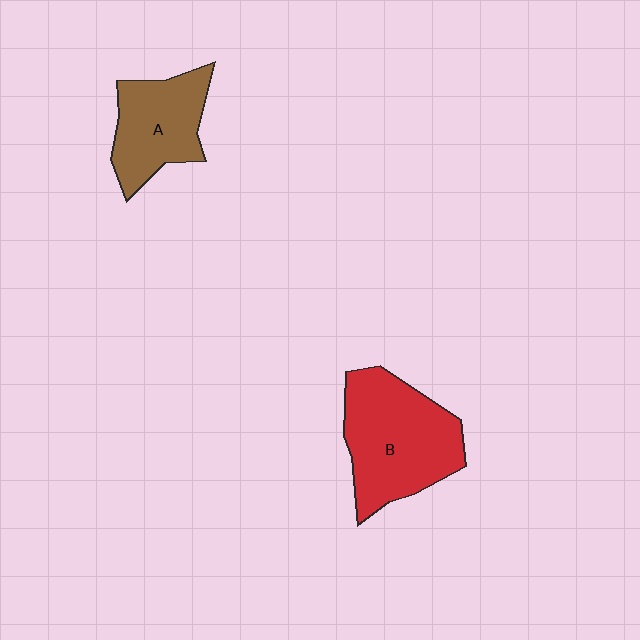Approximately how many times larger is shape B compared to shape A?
Approximately 1.4 times.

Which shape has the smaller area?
Shape A (brown).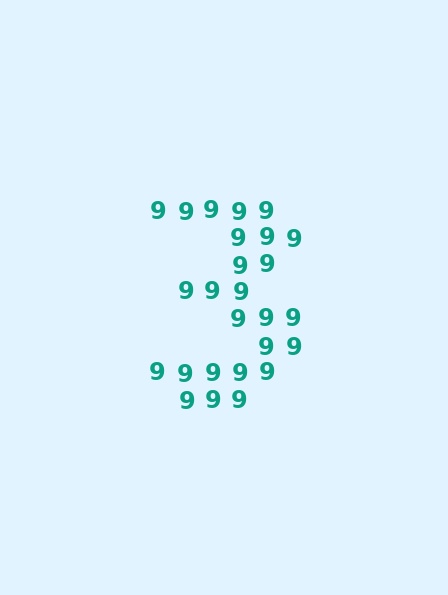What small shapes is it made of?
It is made of small digit 9's.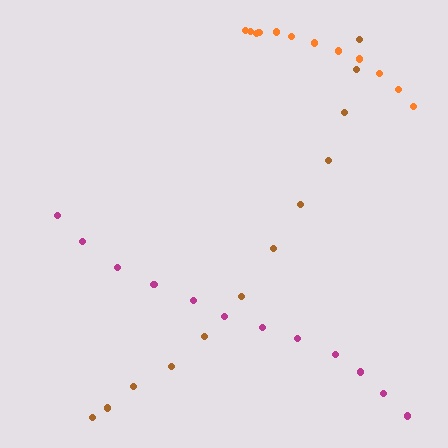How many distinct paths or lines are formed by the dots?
There are 3 distinct paths.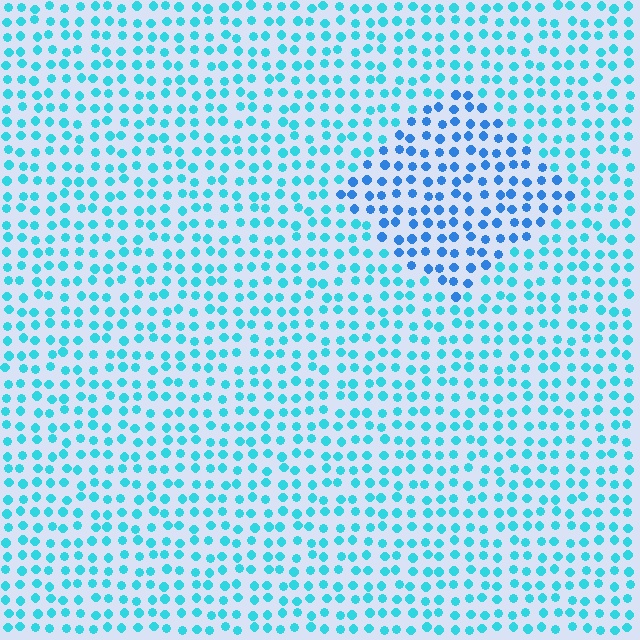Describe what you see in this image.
The image is filled with small cyan elements in a uniform arrangement. A diamond-shaped region is visible where the elements are tinted to a slightly different hue, forming a subtle color boundary.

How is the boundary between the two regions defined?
The boundary is defined purely by a slight shift in hue (about 29 degrees). Spacing, size, and orientation are identical on both sides.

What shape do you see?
I see a diamond.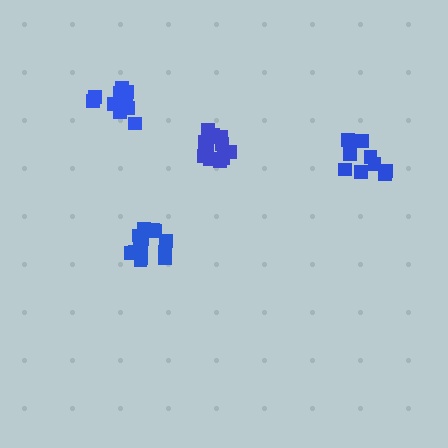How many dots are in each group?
Group 1: 12 dots, Group 2: 14 dots, Group 3: 10 dots, Group 4: 14 dots (50 total).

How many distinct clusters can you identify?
There are 4 distinct clusters.